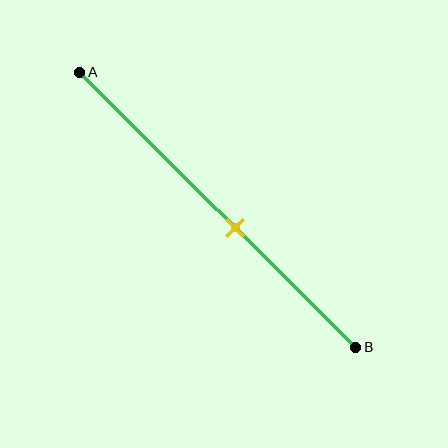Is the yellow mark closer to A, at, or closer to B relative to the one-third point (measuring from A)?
The yellow mark is closer to point B than the one-third point of segment AB.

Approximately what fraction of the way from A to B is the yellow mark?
The yellow mark is approximately 55% of the way from A to B.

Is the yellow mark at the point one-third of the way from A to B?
No, the mark is at about 55% from A, not at the 33% one-third point.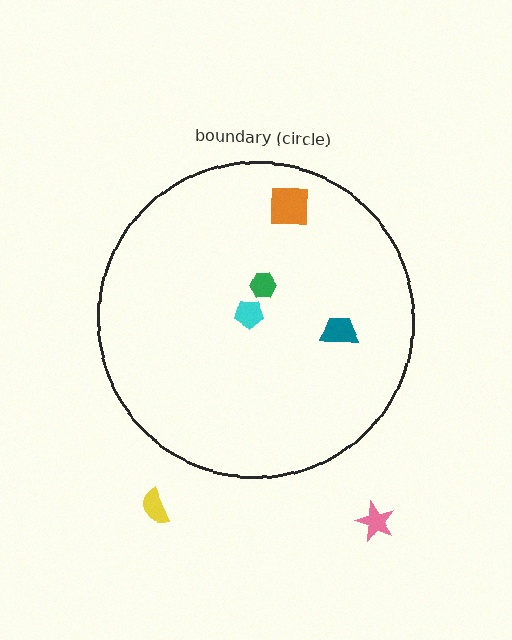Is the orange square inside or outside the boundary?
Inside.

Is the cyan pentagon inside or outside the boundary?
Inside.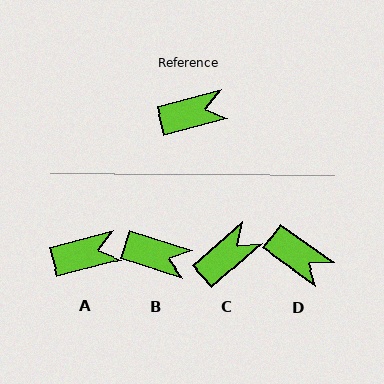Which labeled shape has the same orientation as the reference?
A.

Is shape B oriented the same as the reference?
No, it is off by about 32 degrees.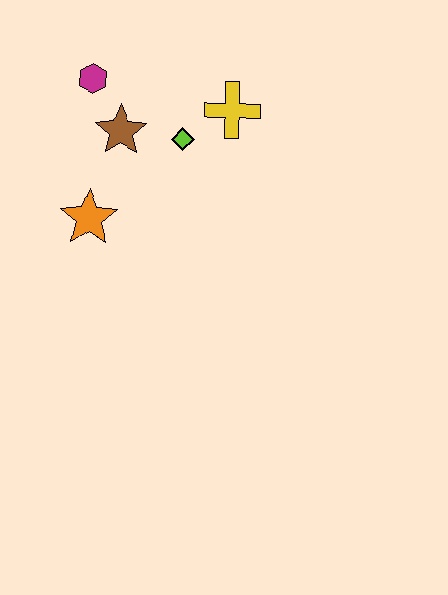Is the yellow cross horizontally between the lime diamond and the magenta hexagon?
No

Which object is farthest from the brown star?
The yellow cross is farthest from the brown star.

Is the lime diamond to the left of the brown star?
No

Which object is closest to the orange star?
The brown star is closest to the orange star.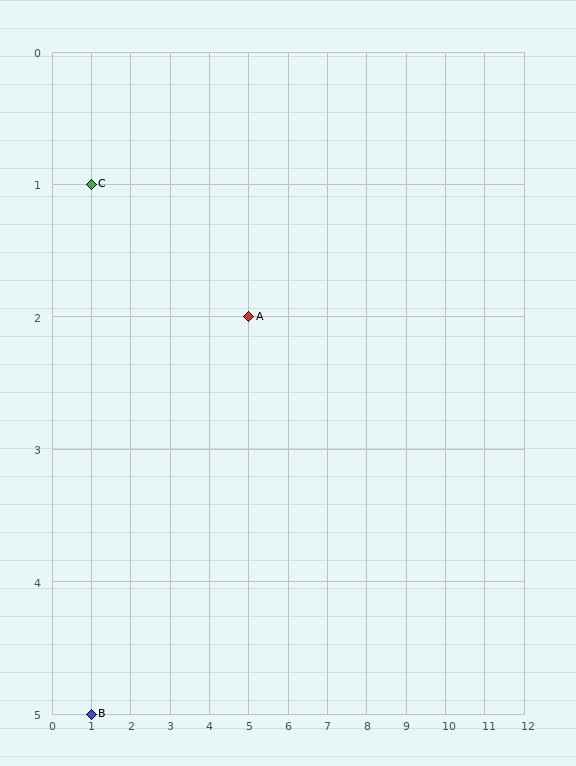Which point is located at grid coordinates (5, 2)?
Point A is at (5, 2).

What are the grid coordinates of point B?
Point B is at grid coordinates (1, 5).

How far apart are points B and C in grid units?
Points B and C are 4 rows apart.